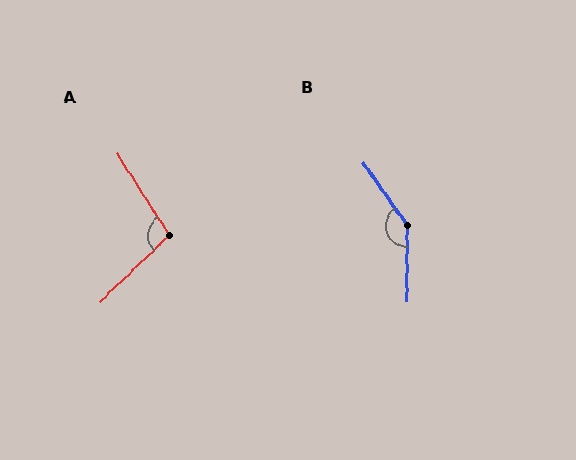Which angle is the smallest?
A, at approximately 102 degrees.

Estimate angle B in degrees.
Approximately 145 degrees.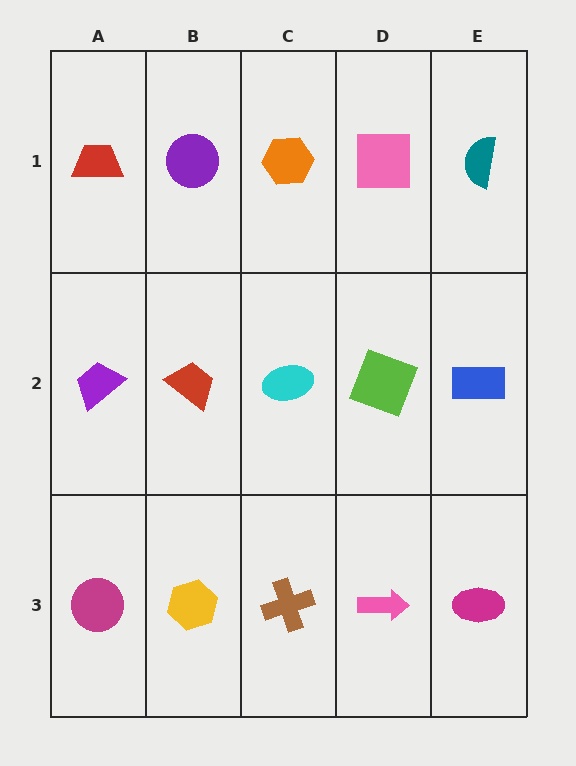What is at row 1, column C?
An orange hexagon.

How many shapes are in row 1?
5 shapes.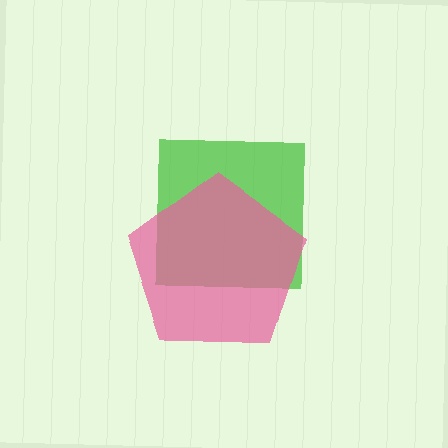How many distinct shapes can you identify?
There are 2 distinct shapes: a green square, a pink pentagon.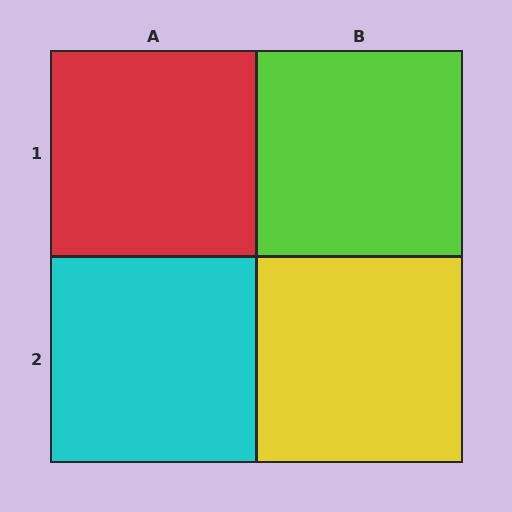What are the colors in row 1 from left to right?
Red, lime.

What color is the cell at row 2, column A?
Cyan.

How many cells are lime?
1 cell is lime.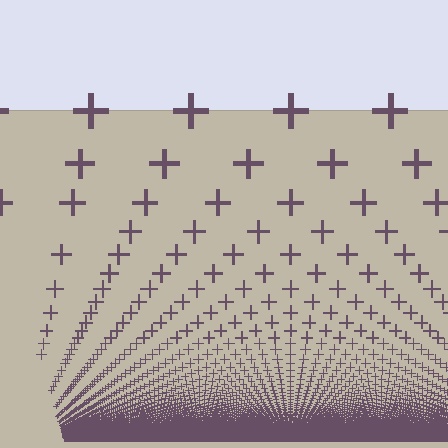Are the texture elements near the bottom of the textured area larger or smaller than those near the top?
Smaller. The gradient is inverted — elements near the bottom are smaller and denser.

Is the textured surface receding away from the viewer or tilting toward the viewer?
The surface appears to tilt toward the viewer. Texture elements get larger and sparser toward the top.